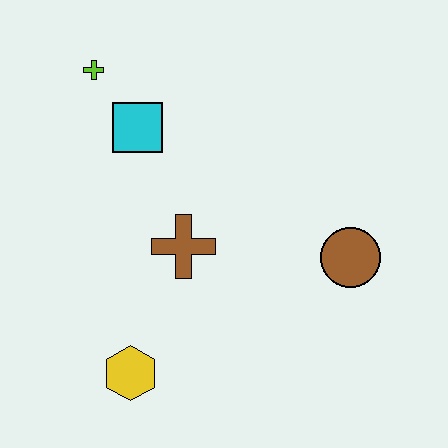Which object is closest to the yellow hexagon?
The brown cross is closest to the yellow hexagon.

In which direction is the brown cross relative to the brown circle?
The brown cross is to the left of the brown circle.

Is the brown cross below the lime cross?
Yes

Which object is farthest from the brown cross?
The lime cross is farthest from the brown cross.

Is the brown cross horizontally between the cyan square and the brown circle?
Yes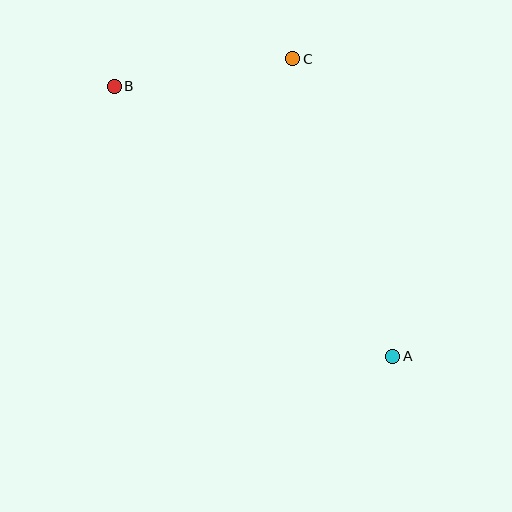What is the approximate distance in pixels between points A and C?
The distance between A and C is approximately 314 pixels.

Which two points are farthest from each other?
Points A and B are farthest from each other.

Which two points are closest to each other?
Points B and C are closest to each other.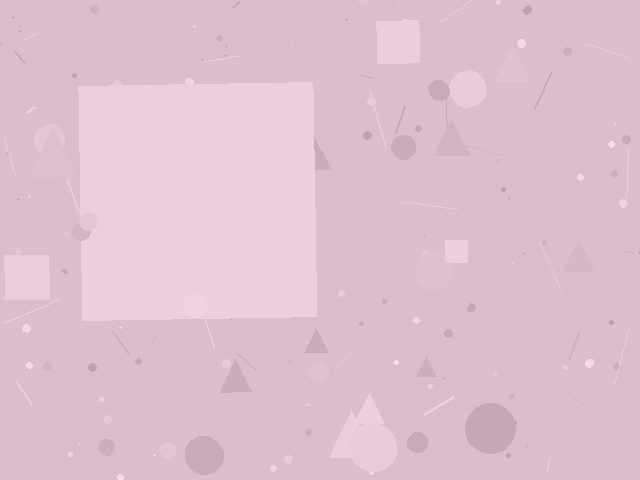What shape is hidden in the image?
A square is hidden in the image.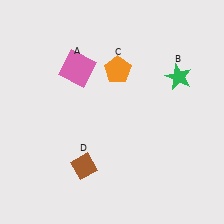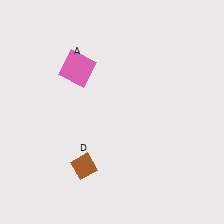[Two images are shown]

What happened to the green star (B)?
The green star (B) was removed in Image 2. It was in the top-right area of Image 1.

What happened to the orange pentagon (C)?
The orange pentagon (C) was removed in Image 2. It was in the top-right area of Image 1.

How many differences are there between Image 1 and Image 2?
There are 2 differences between the two images.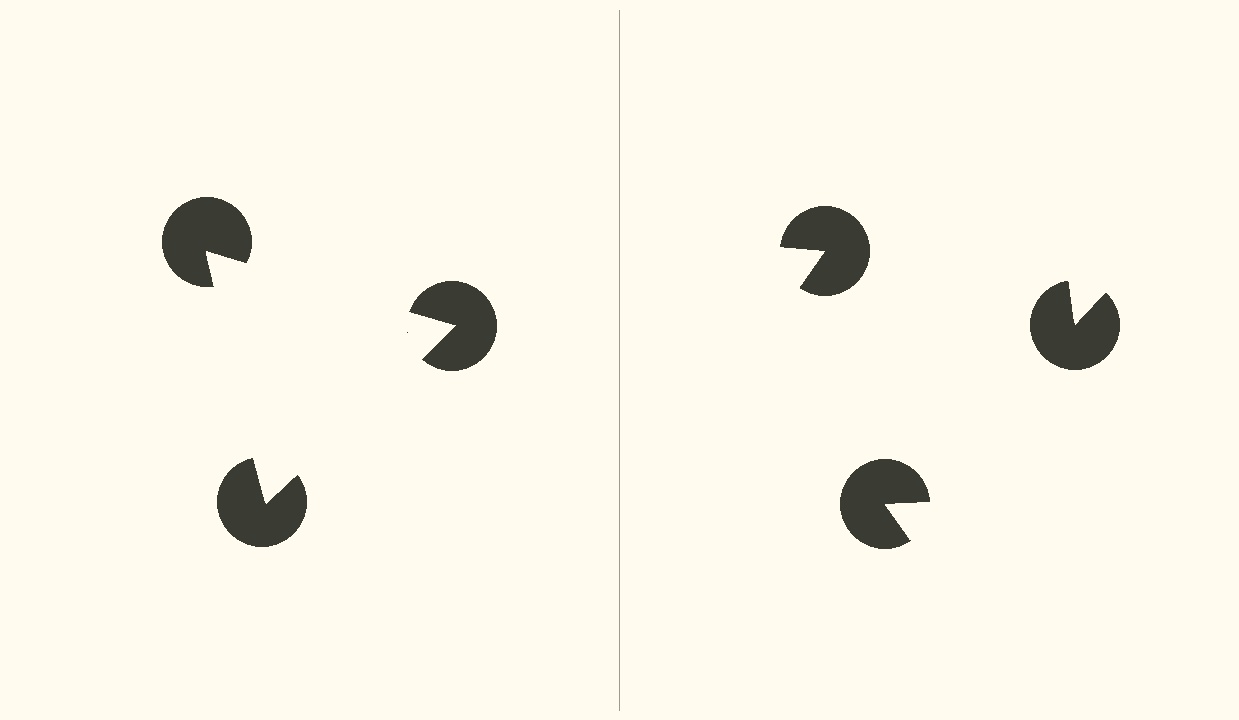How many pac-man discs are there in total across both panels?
6 — 3 on each side.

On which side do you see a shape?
An illusory triangle appears on the left side. On the right side the wedge cuts are rotated, so no coherent shape forms.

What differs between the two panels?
The pac-man discs are positioned identically on both sides; only the wedge orientations differ. On the left they align to a triangle; on the right they are misaligned.